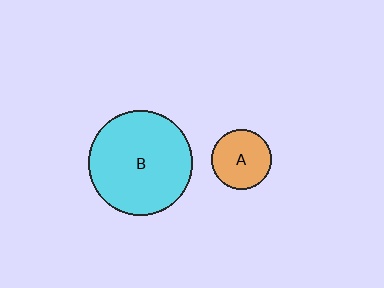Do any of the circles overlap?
No, none of the circles overlap.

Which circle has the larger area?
Circle B (cyan).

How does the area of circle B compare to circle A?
Approximately 3.1 times.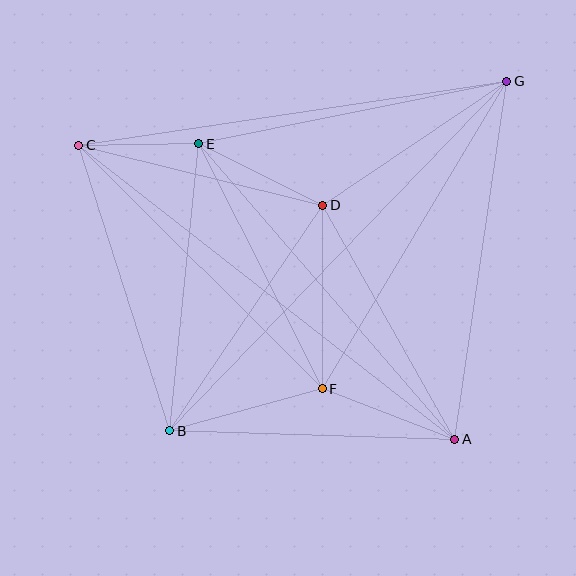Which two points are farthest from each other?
Points B and G are farthest from each other.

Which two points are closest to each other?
Points C and E are closest to each other.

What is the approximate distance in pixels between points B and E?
The distance between B and E is approximately 288 pixels.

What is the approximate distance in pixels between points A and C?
The distance between A and C is approximately 478 pixels.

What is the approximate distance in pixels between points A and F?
The distance between A and F is approximately 142 pixels.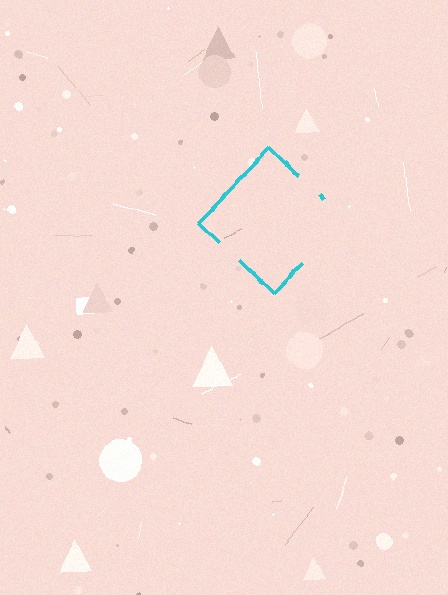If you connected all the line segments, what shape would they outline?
They would outline a diamond.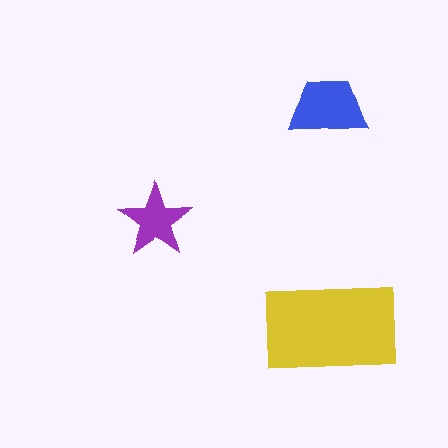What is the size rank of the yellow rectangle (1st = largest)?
1st.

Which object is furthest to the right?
The blue trapezoid is rightmost.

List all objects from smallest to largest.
The purple star, the blue trapezoid, the yellow rectangle.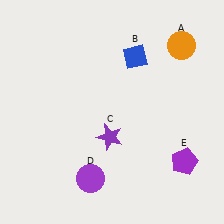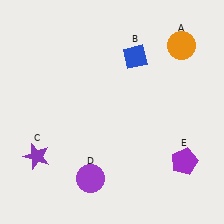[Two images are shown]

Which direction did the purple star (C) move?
The purple star (C) moved left.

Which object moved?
The purple star (C) moved left.